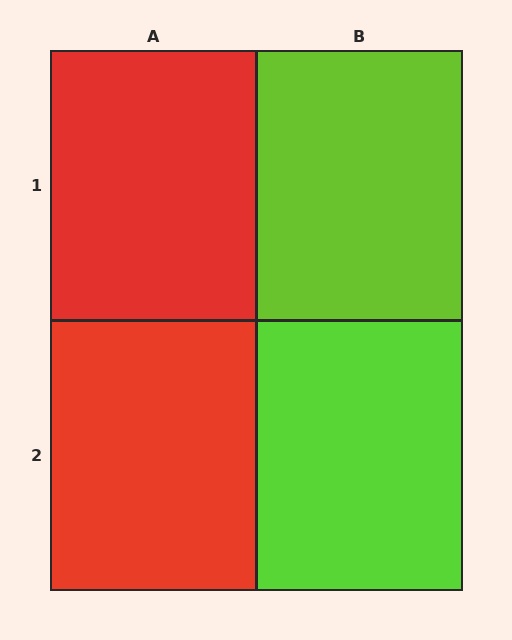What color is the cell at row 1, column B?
Lime.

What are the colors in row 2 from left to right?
Red, lime.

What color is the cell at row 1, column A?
Red.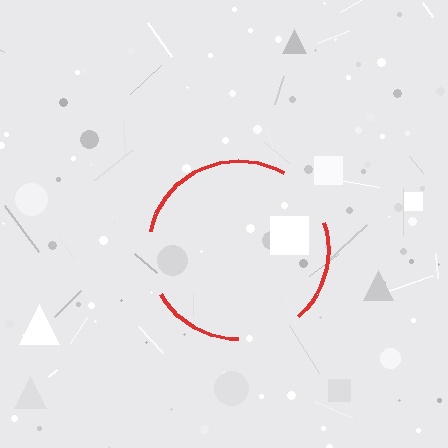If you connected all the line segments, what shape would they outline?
They would outline a circle.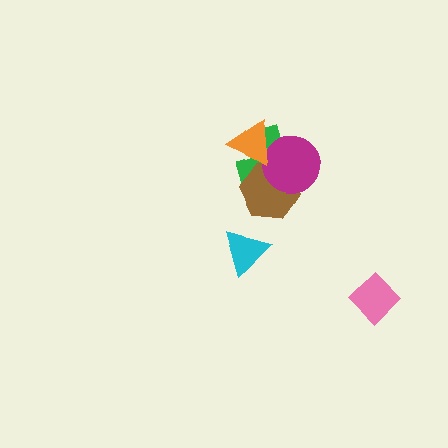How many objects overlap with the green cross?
3 objects overlap with the green cross.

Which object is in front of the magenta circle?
The orange triangle is in front of the magenta circle.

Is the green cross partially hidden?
Yes, it is partially covered by another shape.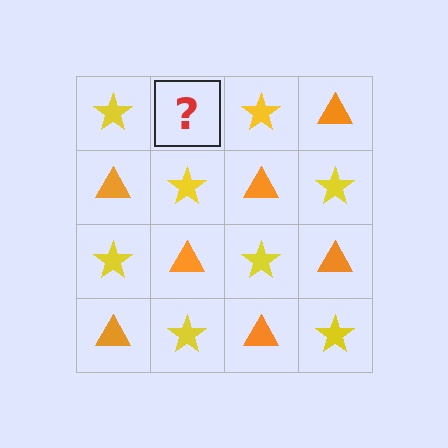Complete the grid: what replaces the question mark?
The question mark should be replaced with an orange triangle.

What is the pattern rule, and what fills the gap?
The rule is that it alternates yellow star and orange triangle in a checkerboard pattern. The gap should be filled with an orange triangle.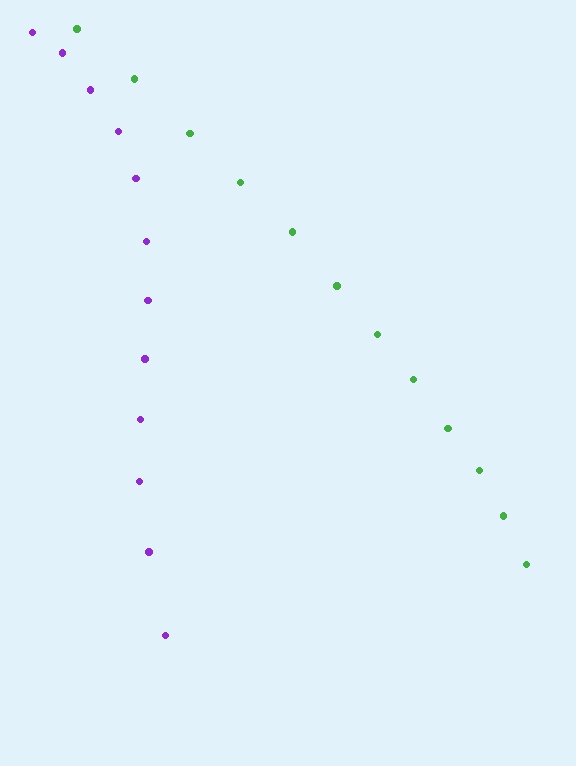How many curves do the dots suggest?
There are 2 distinct paths.